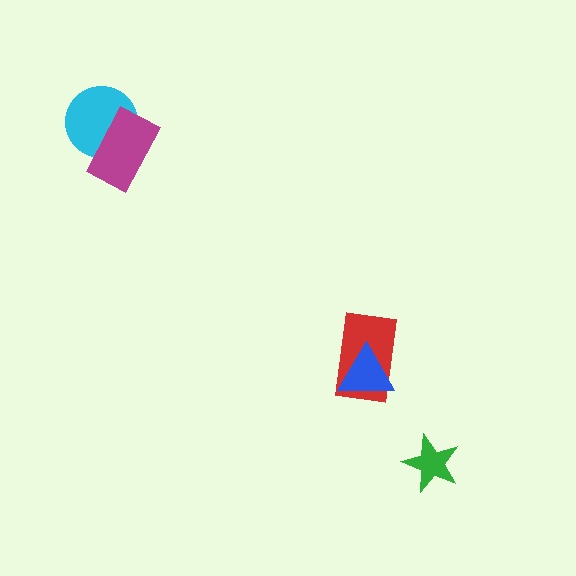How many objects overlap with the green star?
0 objects overlap with the green star.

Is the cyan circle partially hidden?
Yes, it is partially covered by another shape.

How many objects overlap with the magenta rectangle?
1 object overlaps with the magenta rectangle.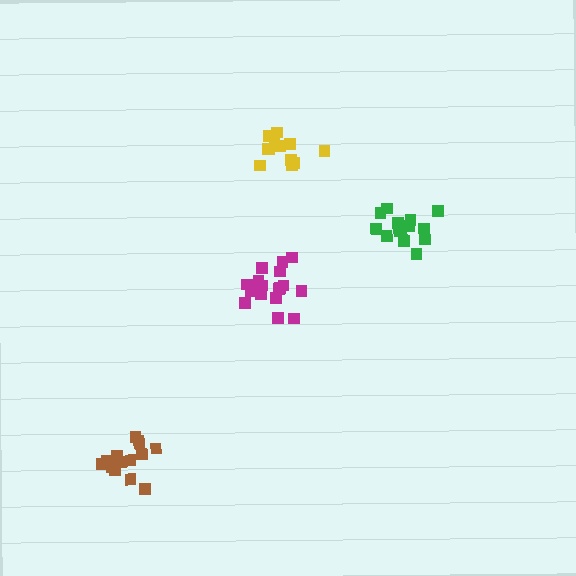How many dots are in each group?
Group 1: 16 dots, Group 2: 14 dots, Group 3: 17 dots, Group 4: 12 dots (59 total).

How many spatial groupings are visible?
There are 4 spatial groupings.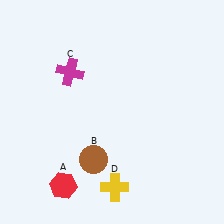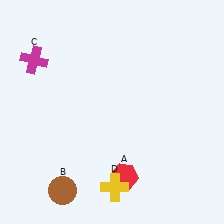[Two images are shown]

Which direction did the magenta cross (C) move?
The magenta cross (C) moved left.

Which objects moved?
The objects that moved are: the red hexagon (A), the brown circle (B), the magenta cross (C).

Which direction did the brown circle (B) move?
The brown circle (B) moved left.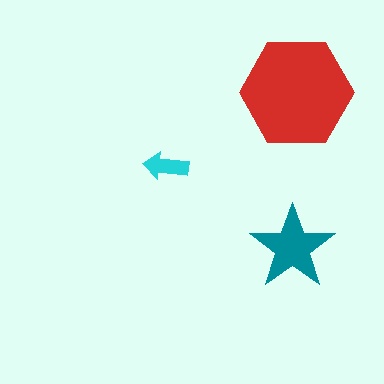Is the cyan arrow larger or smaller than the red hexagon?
Smaller.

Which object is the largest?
The red hexagon.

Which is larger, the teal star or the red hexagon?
The red hexagon.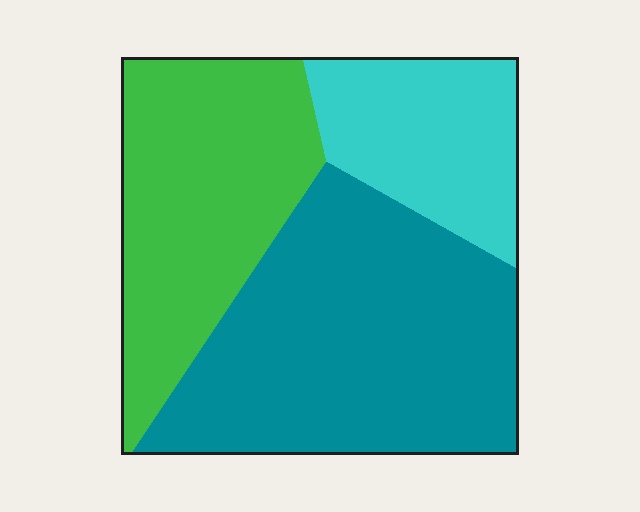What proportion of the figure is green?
Green takes up between a sixth and a third of the figure.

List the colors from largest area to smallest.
From largest to smallest: teal, green, cyan.